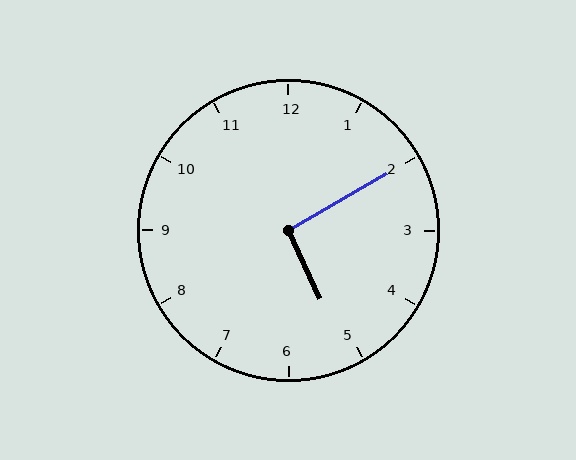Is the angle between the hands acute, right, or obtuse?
It is right.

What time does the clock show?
5:10.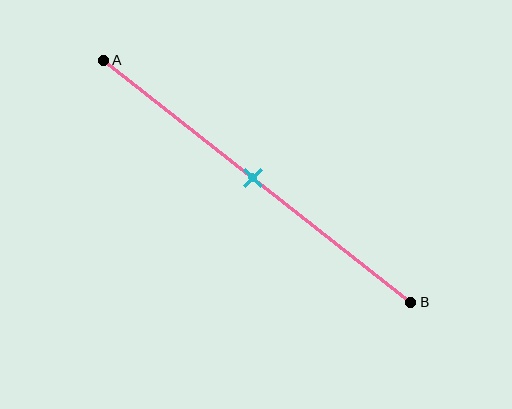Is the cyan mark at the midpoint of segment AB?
Yes, the mark is approximately at the midpoint.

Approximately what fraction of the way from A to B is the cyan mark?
The cyan mark is approximately 50% of the way from A to B.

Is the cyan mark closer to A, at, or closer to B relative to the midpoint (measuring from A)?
The cyan mark is approximately at the midpoint of segment AB.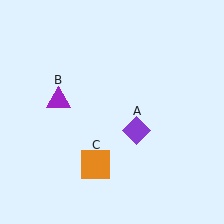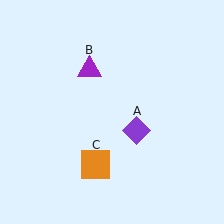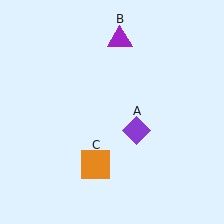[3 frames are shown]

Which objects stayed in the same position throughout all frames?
Purple diamond (object A) and orange square (object C) remained stationary.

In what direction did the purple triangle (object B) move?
The purple triangle (object B) moved up and to the right.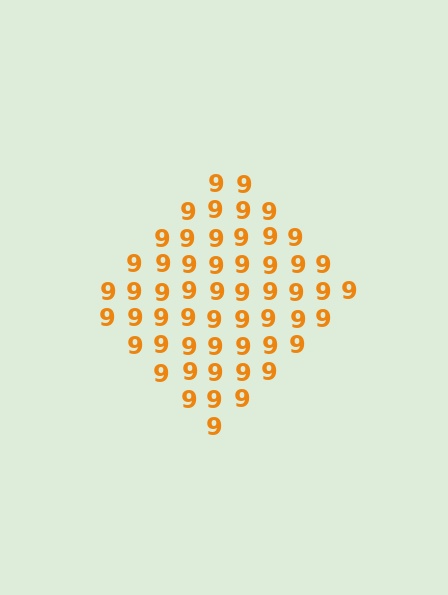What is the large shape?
The large shape is a diamond.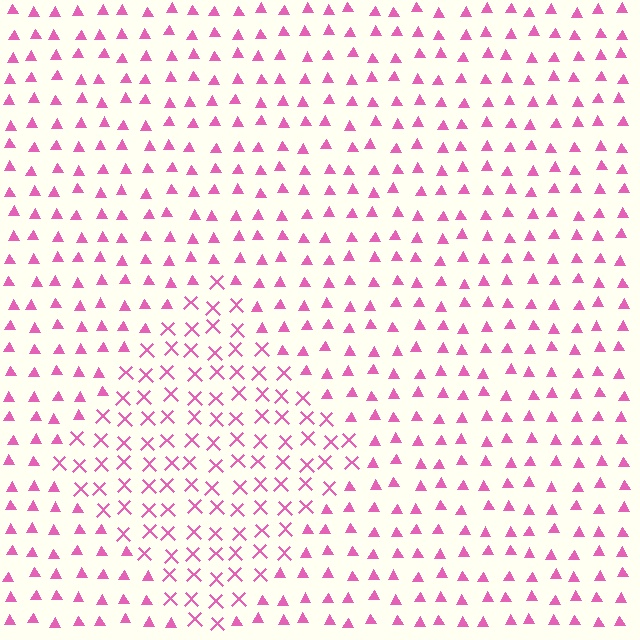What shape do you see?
I see a diamond.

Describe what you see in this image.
The image is filled with small pink elements arranged in a uniform grid. A diamond-shaped region contains X marks, while the surrounding area contains triangles. The boundary is defined purely by the change in element shape.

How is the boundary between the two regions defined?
The boundary is defined by a change in element shape: X marks inside vs. triangles outside. All elements share the same color and spacing.